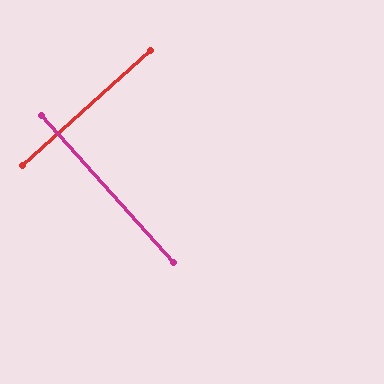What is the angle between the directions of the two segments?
Approximately 90 degrees.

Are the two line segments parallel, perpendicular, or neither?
Perpendicular — they meet at approximately 90°.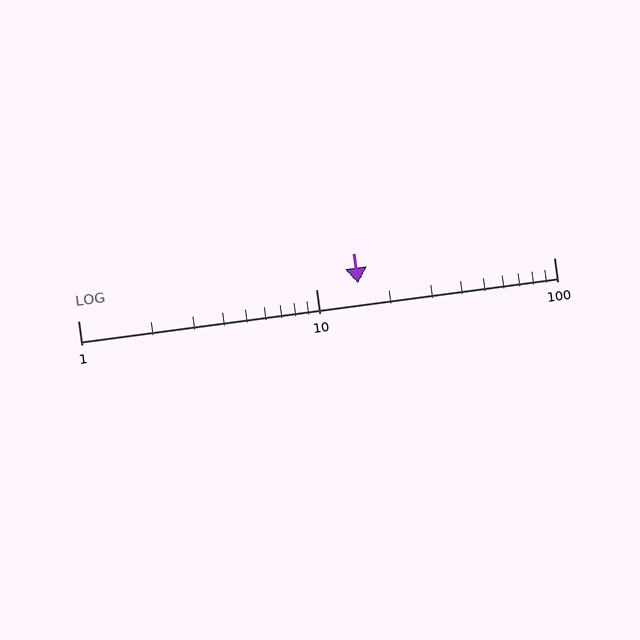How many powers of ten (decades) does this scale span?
The scale spans 2 decades, from 1 to 100.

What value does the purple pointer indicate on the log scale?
The pointer indicates approximately 15.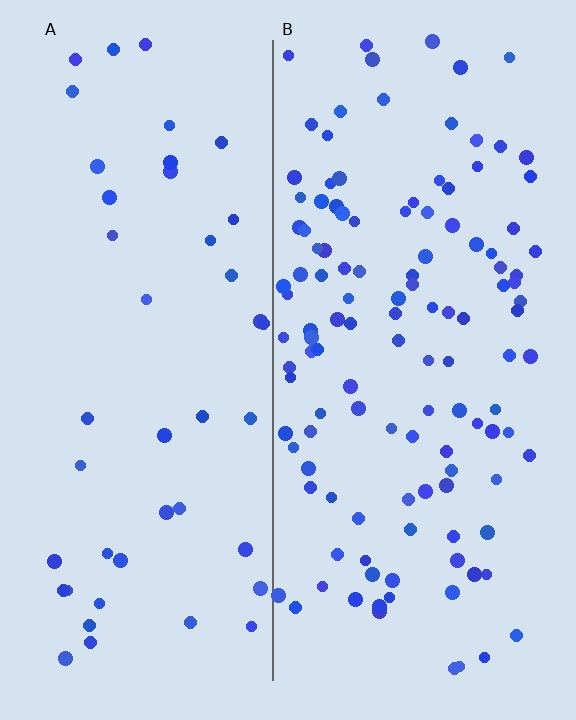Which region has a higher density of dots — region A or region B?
B (the right).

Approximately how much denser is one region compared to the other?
Approximately 2.9× — region B over region A.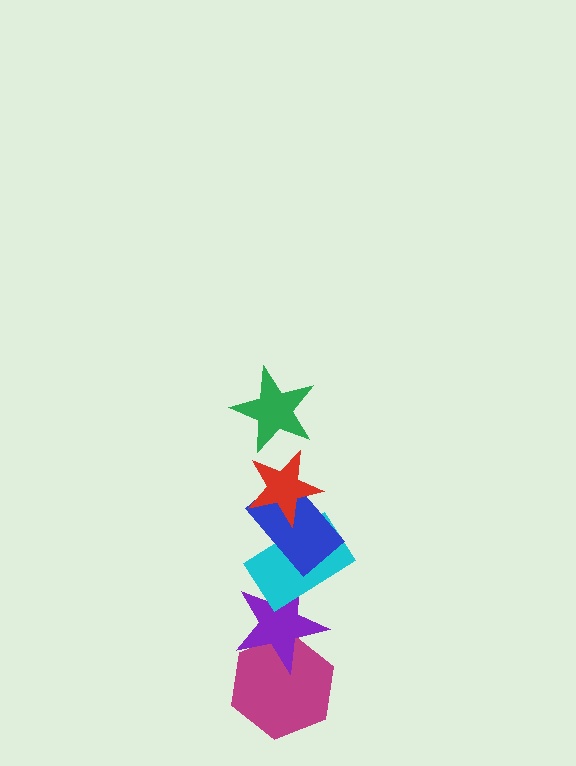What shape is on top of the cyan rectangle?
The blue rectangle is on top of the cyan rectangle.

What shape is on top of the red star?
The green star is on top of the red star.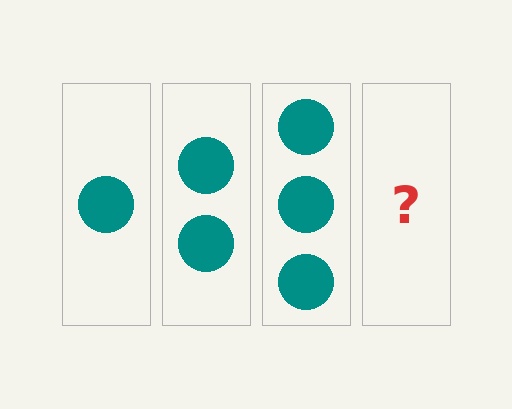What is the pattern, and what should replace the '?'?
The pattern is that each step adds one more circle. The '?' should be 4 circles.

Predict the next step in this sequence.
The next step is 4 circles.